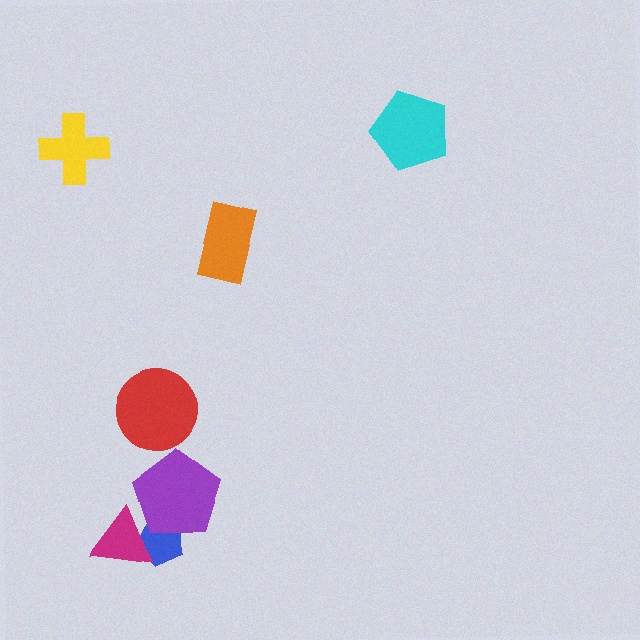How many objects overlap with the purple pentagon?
2 objects overlap with the purple pentagon.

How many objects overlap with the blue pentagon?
2 objects overlap with the blue pentagon.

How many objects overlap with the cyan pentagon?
0 objects overlap with the cyan pentagon.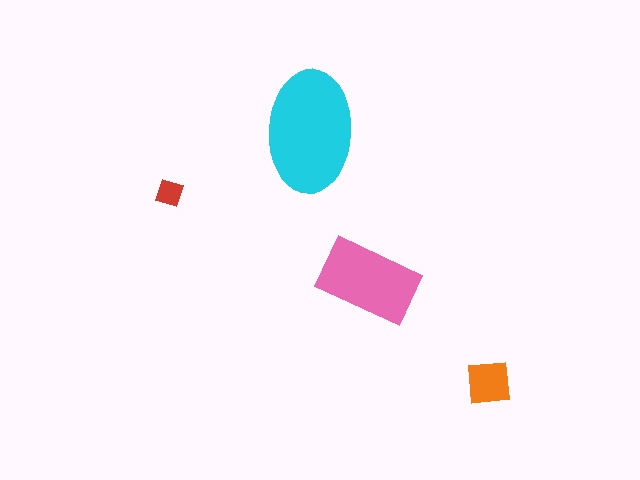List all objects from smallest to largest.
The red diamond, the orange square, the pink rectangle, the cyan ellipse.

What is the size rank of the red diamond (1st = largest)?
4th.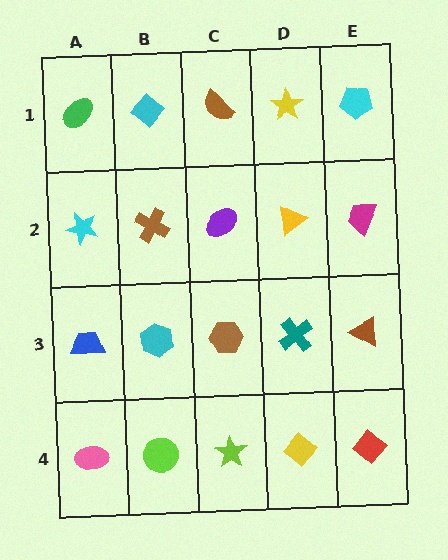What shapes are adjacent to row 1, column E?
A magenta trapezoid (row 2, column E), a yellow star (row 1, column D).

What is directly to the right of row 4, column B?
A lime star.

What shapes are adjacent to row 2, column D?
A yellow star (row 1, column D), a teal cross (row 3, column D), a purple ellipse (row 2, column C), a magenta trapezoid (row 2, column E).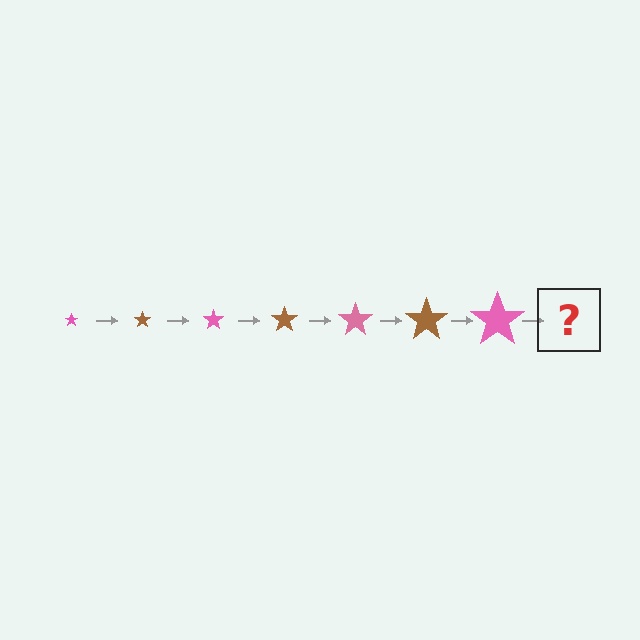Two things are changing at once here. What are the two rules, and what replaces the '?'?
The two rules are that the star grows larger each step and the color cycles through pink and brown. The '?' should be a brown star, larger than the previous one.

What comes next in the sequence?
The next element should be a brown star, larger than the previous one.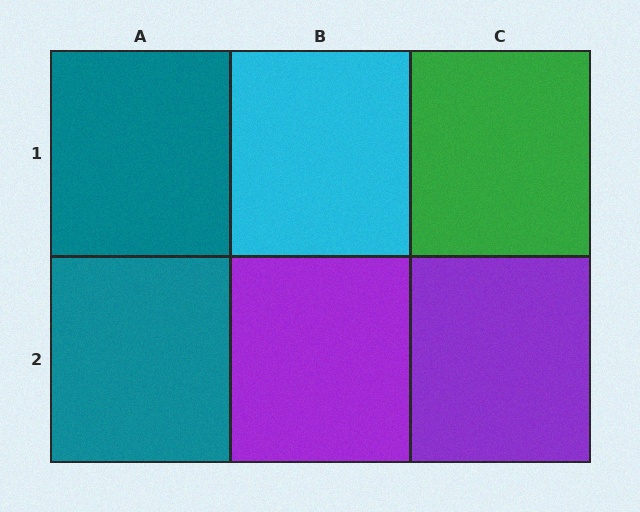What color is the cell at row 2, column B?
Purple.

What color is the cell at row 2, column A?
Teal.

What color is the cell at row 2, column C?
Purple.